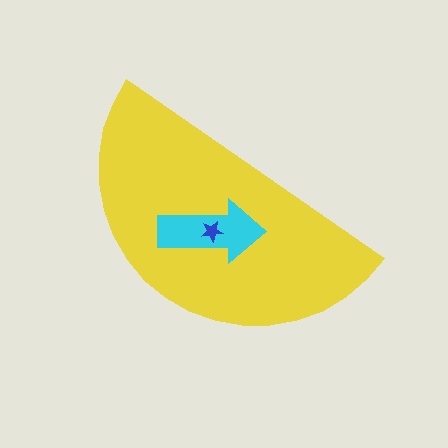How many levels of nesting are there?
3.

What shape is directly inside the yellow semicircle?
The cyan arrow.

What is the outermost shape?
The yellow semicircle.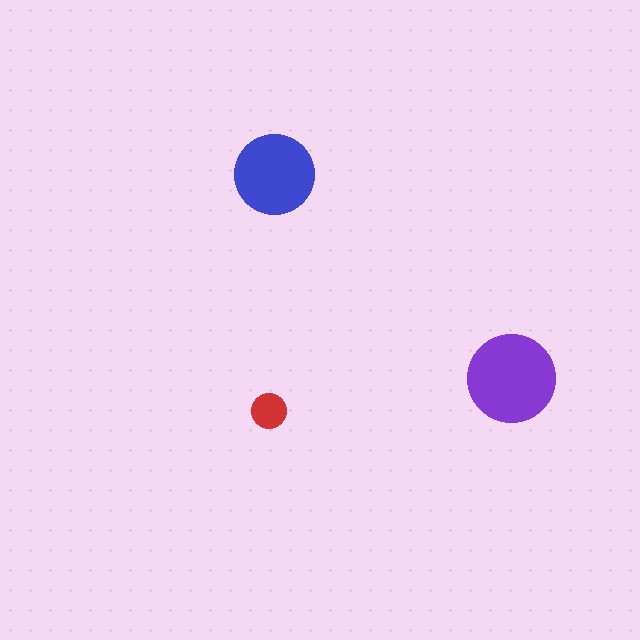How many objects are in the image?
There are 3 objects in the image.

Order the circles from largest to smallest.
the purple one, the blue one, the red one.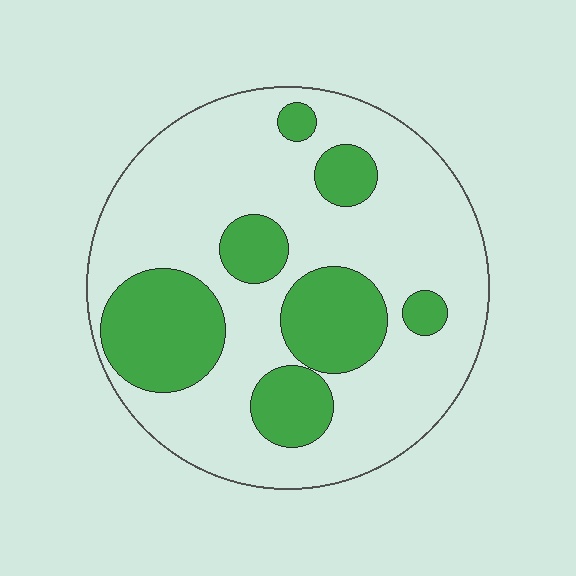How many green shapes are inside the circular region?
7.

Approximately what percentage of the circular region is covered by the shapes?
Approximately 30%.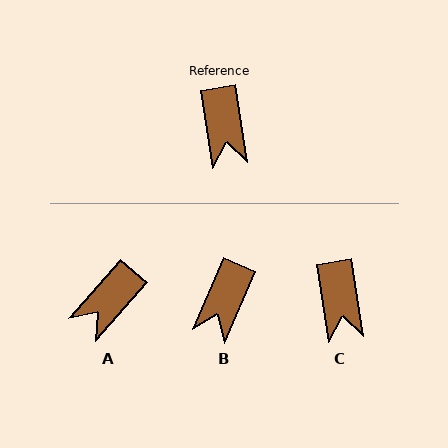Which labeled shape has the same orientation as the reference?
C.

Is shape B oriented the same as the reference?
No, it is off by about 33 degrees.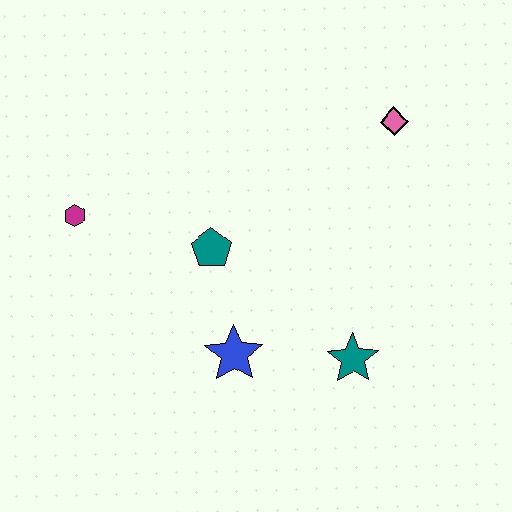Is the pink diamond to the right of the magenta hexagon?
Yes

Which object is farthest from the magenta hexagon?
The pink diamond is farthest from the magenta hexagon.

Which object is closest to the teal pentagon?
The blue star is closest to the teal pentagon.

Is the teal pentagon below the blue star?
No